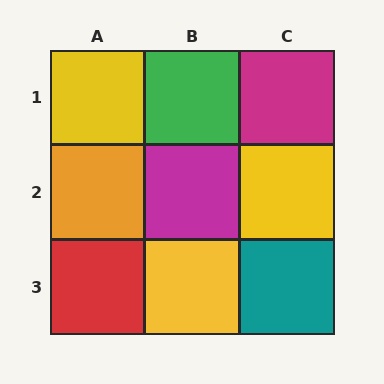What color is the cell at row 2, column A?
Orange.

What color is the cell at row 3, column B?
Yellow.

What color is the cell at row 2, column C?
Yellow.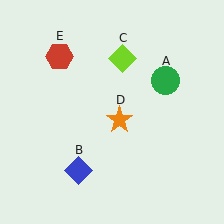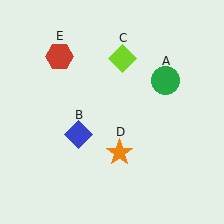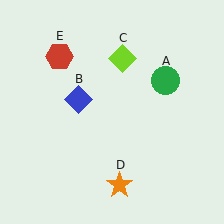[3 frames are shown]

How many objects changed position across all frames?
2 objects changed position: blue diamond (object B), orange star (object D).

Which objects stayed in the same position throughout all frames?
Green circle (object A) and lime diamond (object C) and red hexagon (object E) remained stationary.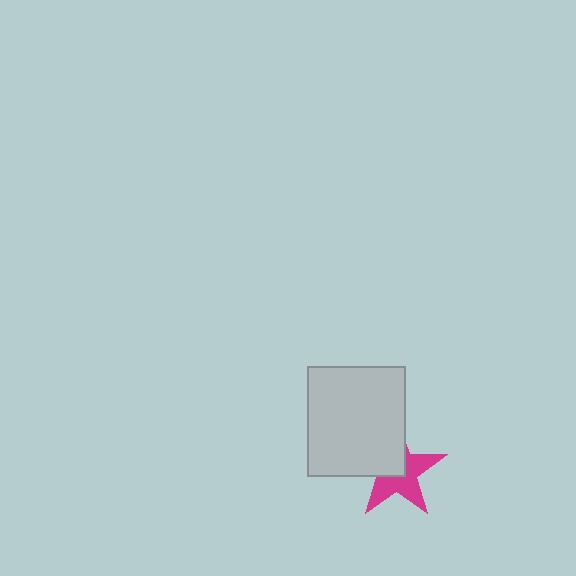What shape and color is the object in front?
The object in front is a light gray rectangle.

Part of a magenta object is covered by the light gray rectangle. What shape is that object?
It is a star.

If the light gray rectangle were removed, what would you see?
You would see the complete magenta star.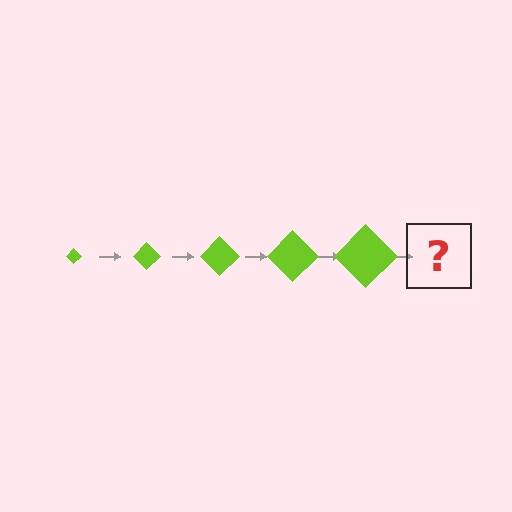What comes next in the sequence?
The next element should be a lime diamond, larger than the previous one.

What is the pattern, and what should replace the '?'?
The pattern is that the diamond gets progressively larger each step. The '?' should be a lime diamond, larger than the previous one.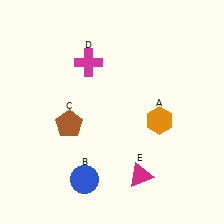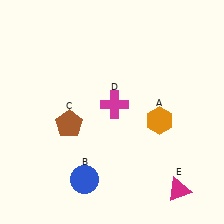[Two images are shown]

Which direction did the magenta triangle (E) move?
The magenta triangle (E) moved right.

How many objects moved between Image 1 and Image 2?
2 objects moved between the two images.